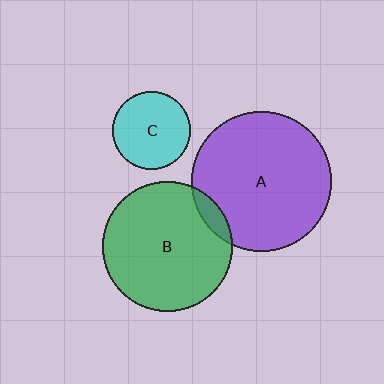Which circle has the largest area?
Circle A (purple).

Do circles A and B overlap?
Yes.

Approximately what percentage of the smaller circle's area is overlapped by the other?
Approximately 10%.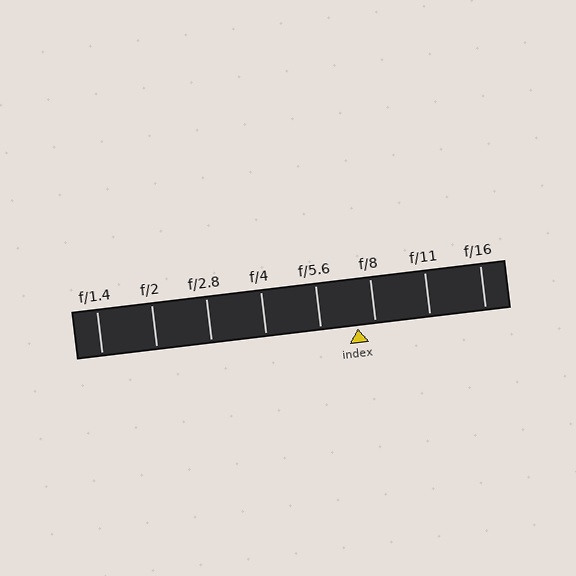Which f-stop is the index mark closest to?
The index mark is closest to f/8.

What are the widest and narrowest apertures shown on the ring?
The widest aperture shown is f/1.4 and the narrowest is f/16.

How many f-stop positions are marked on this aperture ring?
There are 8 f-stop positions marked.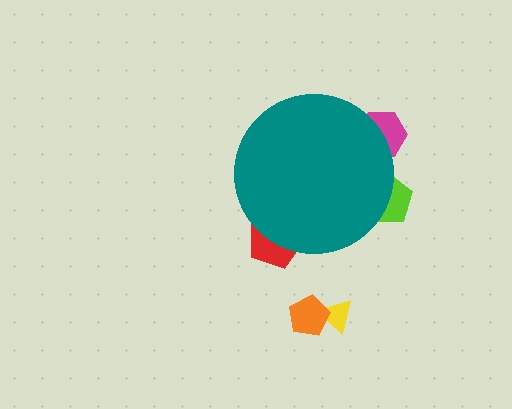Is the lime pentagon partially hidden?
Yes, the lime pentagon is partially hidden behind the teal circle.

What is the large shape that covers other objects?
A teal circle.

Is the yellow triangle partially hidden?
No, the yellow triangle is fully visible.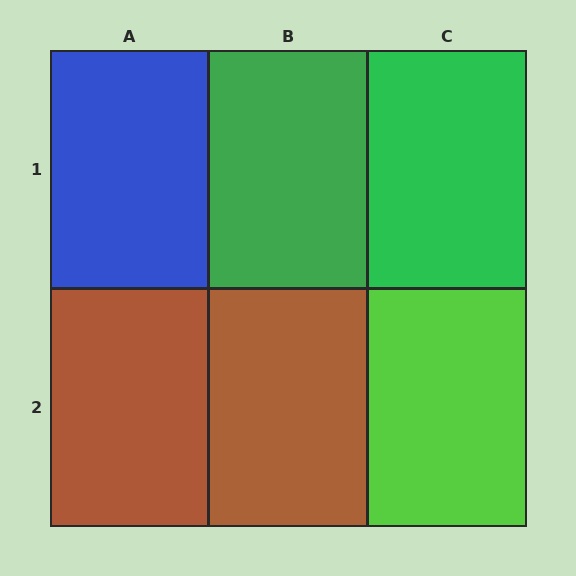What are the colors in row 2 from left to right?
Brown, brown, lime.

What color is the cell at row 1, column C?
Green.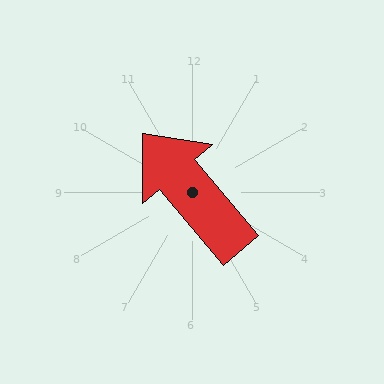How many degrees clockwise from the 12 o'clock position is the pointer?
Approximately 320 degrees.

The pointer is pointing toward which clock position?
Roughly 11 o'clock.